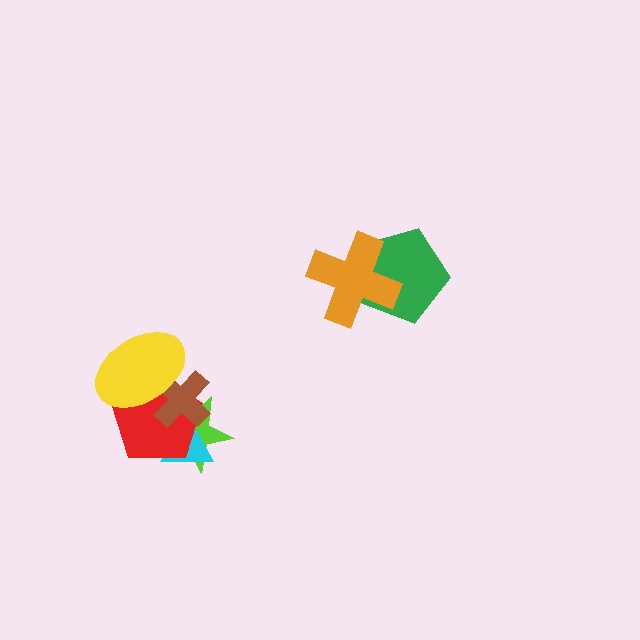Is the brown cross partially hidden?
Yes, it is partially covered by another shape.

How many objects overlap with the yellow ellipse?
2 objects overlap with the yellow ellipse.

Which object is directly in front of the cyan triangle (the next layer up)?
The red pentagon is directly in front of the cyan triangle.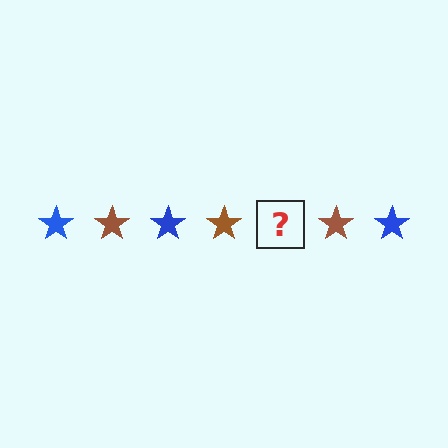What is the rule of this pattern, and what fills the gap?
The rule is that the pattern cycles through blue, brown stars. The gap should be filled with a blue star.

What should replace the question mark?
The question mark should be replaced with a blue star.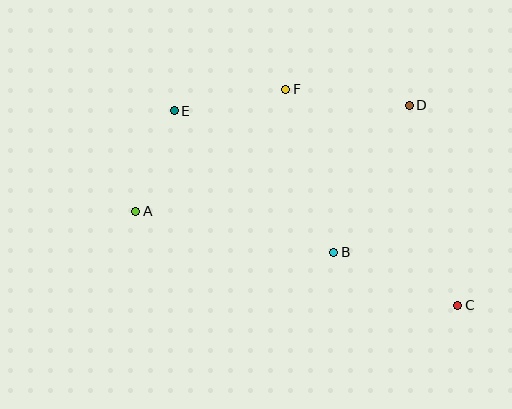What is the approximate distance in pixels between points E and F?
The distance between E and F is approximately 114 pixels.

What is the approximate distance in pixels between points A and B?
The distance between A and B is approximately 202 pixels.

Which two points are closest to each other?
Points A and E are closest to each other.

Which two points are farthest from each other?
Points C and E are farthest from each other.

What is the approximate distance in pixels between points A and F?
The distance between A and F is approximately 194 pixels.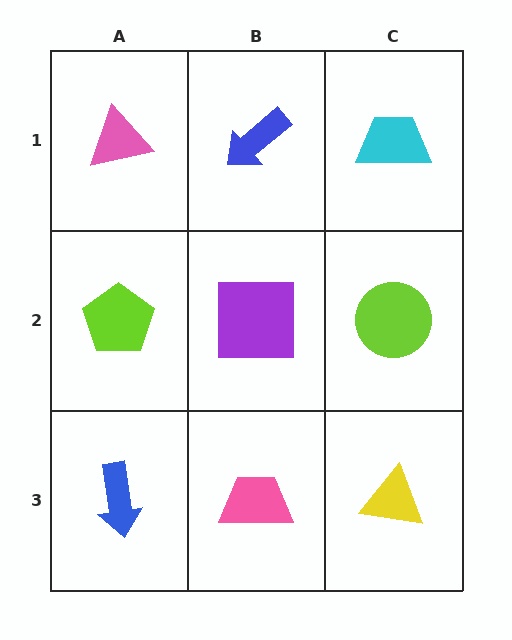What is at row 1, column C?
A cyan trapezoid.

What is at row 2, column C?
A lime circle.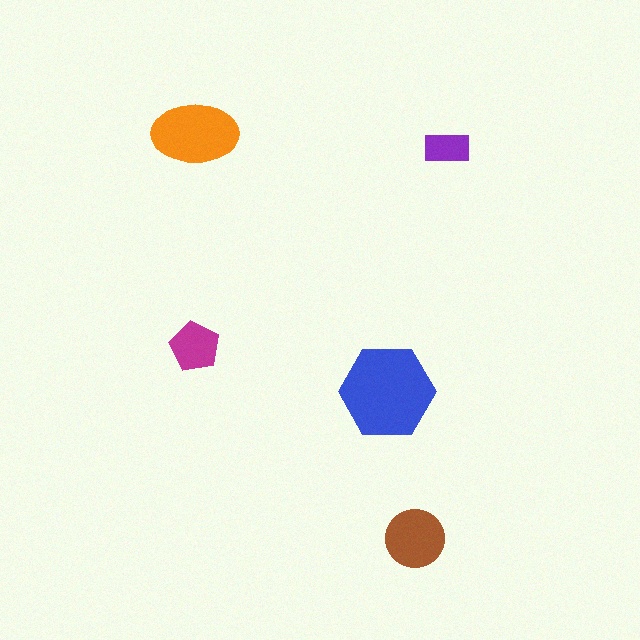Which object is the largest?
The blue hexagon.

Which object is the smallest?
The purple rectangle.